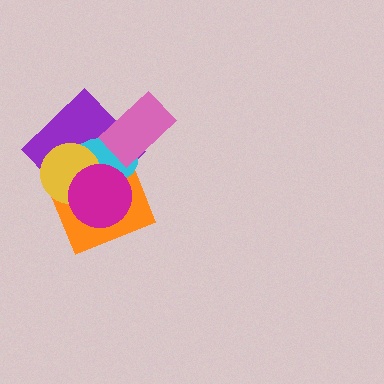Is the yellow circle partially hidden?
Yes, it is partially covered by another shape.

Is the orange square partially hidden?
Yes, it is partially covered by another shape.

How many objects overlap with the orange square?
4 objects overlap with the orange square.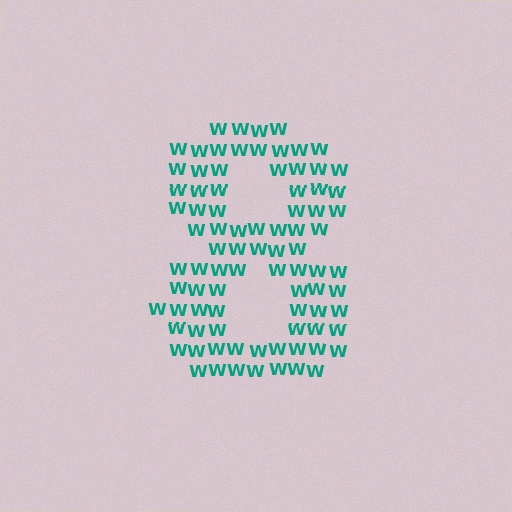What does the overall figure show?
The overall figure shows the digit 8.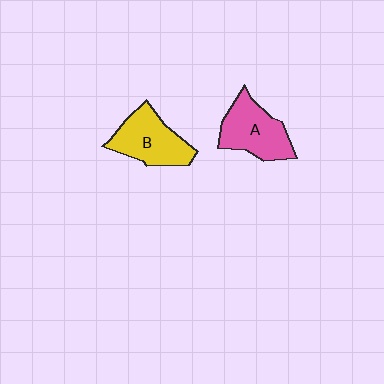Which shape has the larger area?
Shape A (pink).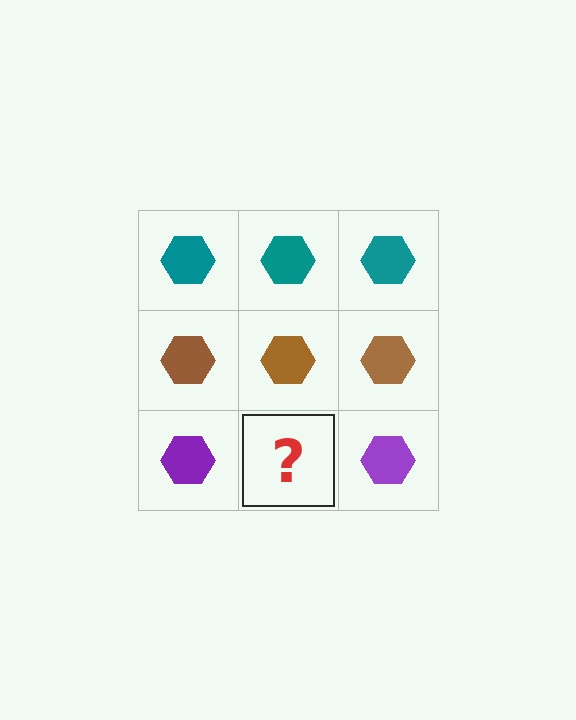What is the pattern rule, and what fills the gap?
The rule is that each row has a consistent color. The gap should be filled with a purple hexagon.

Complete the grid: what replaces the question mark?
The question mark should be replaced with a purple hexagon.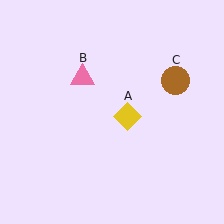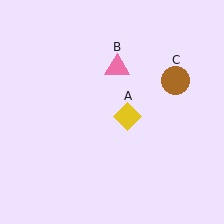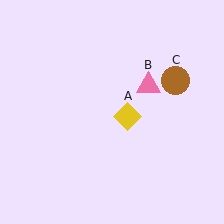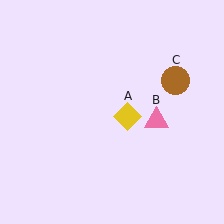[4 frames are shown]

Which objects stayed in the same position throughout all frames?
Yellow diamond (object A) and brown circle (object C) remained stationary.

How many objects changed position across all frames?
1 object changed position: pink triangle (object B).